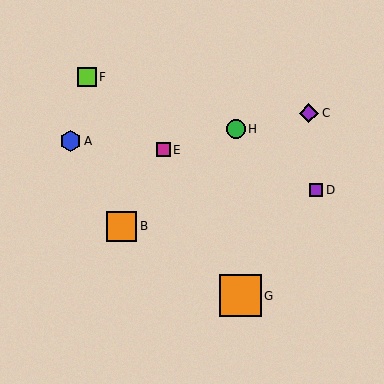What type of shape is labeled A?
Shape A is a blue hexagon.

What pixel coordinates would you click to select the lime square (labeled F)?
Click at (87, 77) to select the lime square F.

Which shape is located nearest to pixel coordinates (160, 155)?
The magenta square (labeled E) at (163, 150) is nearest to that location.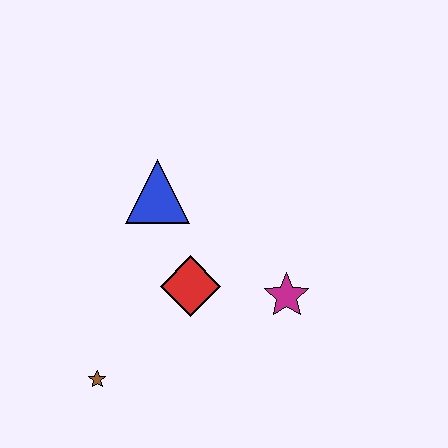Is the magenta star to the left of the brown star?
No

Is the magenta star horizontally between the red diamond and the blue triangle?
No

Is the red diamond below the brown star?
No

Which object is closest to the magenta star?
The red diamond is closest to the magenta star.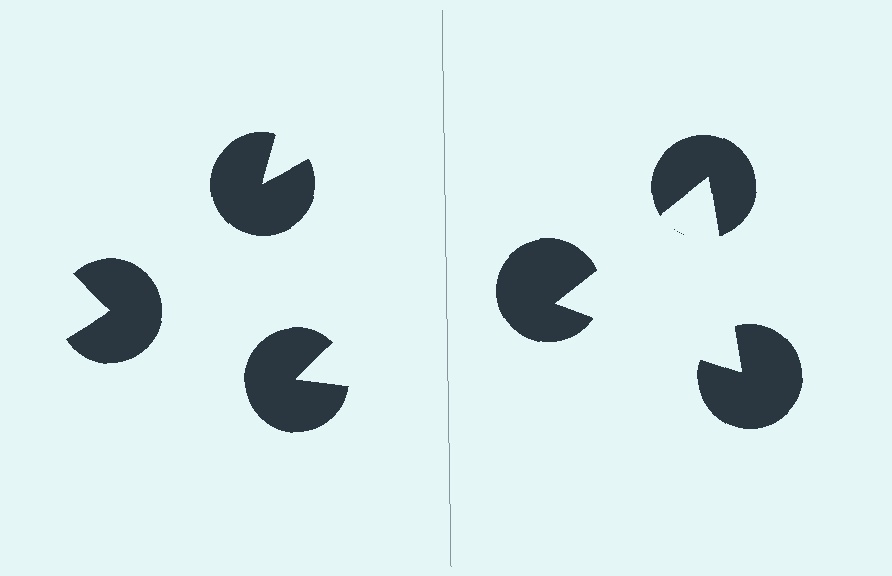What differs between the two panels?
The pac-man discs are positioned identically on both sides; only the wedge orientations differ. On the right they align to a triangle; on the left they are misaligned.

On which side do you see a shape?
An illusory triangle appears on the right side. On the left side the wedge cuts are rotated, so no coherent shape forms.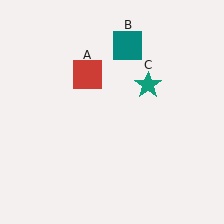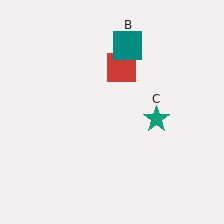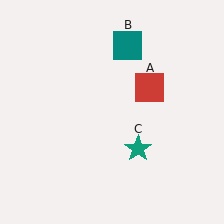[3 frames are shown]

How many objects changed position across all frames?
2 objects changed position: red square (object A), teal star (object C).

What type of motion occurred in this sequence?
The red square (object A), teal star (object C) rotated clockwise around the center of the scene.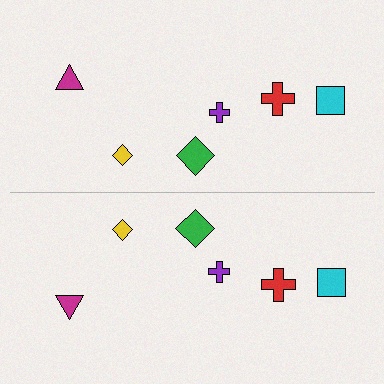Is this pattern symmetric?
Yes, this pattern has bilateral (reflection) symmetry.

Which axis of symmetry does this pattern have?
The pattern has a horizontal axis of symmetry running through the center of the image.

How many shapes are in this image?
There are 12 shapes in this image.